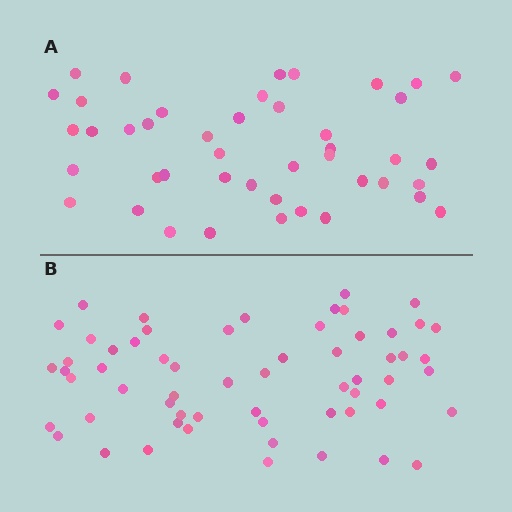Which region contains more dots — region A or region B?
Region B (the bottom region) has more dots.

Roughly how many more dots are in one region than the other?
Region B has approximately 15 more dots than region A.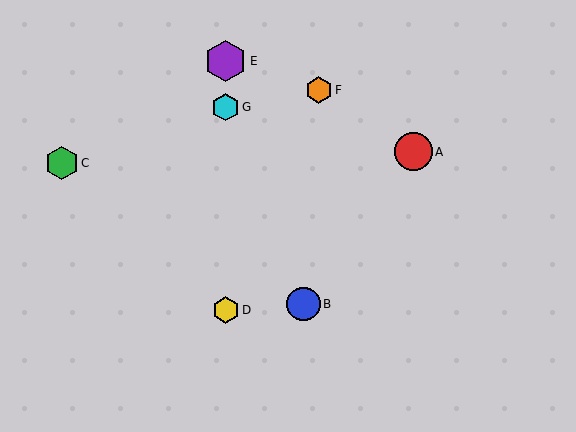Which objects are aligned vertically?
Objects D, E, G are aligned vertically.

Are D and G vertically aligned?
Yes, both are at x≈226.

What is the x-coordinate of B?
Object B is at x≈303.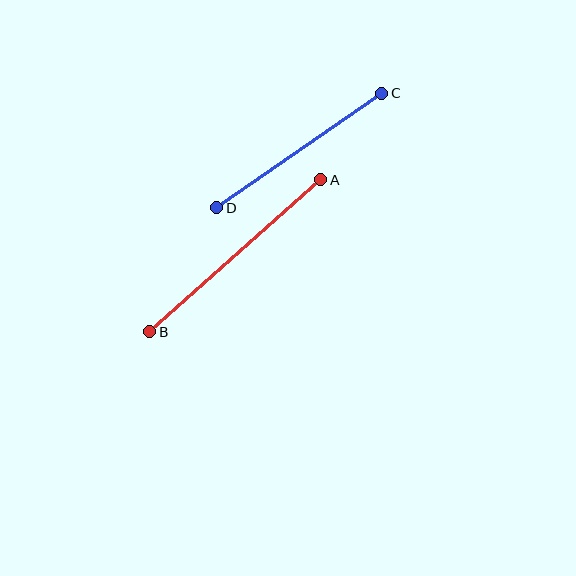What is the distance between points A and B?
The distance is approximately 229 pixels.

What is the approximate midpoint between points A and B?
The midpoint is at approximately (235, 256) pixels.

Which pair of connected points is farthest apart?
Points A and B are farthest apart.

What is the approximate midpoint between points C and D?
The midpoint is at approximately (299, 151) pixels.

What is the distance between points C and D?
The distance is approximately 200 pixels.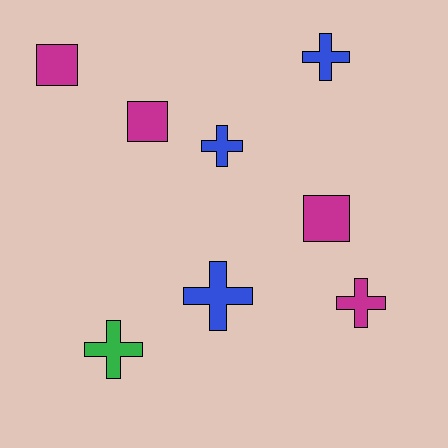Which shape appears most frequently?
Cross, with 5 objects.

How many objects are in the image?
There are 8 objects.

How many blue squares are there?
There are no blue squares.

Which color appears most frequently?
Magenta, with 4 objects.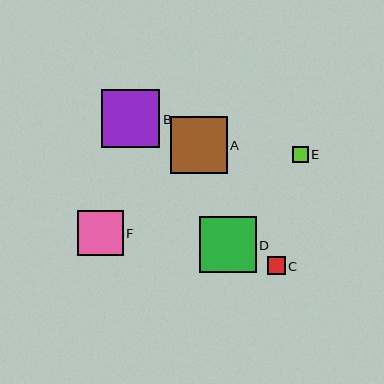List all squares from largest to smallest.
From largest to smallest: B, A, D, F, C, E.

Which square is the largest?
Square B is the largest with a size of approximately 58 pixels.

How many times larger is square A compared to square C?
Square A is approximately 3.2 times the size of square C.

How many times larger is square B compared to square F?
Square B is approximately 1.3 times the size of square F.